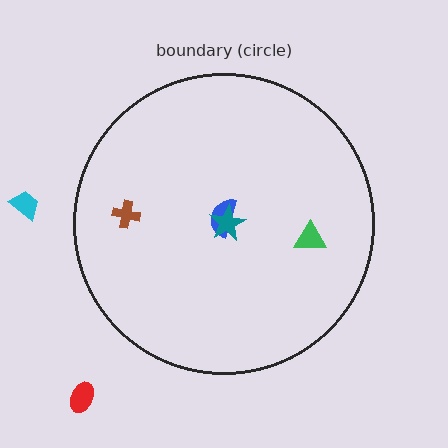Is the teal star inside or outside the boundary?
Inside.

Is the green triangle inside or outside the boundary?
Inside.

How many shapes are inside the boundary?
4 inside, 2 outside.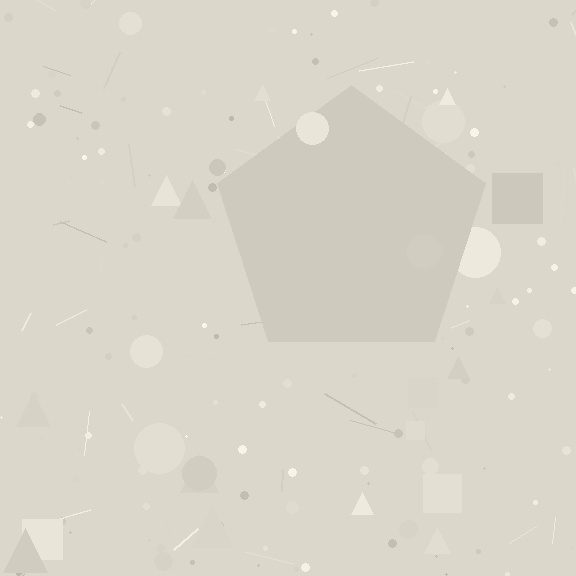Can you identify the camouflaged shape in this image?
The camouflaged shape is a pentagon.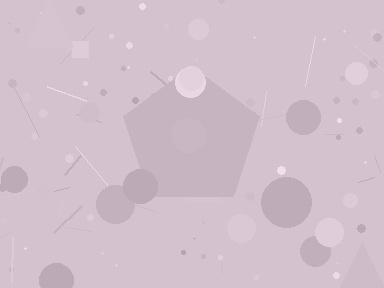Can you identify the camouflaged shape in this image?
The camouflaged shape is a pentagon.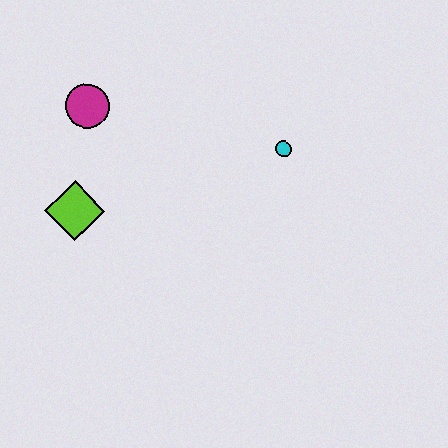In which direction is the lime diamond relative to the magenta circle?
The lime diamond is below the magenta circle.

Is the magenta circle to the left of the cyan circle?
Yes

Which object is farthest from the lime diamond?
The cyan circle is farthest from the lime diamond.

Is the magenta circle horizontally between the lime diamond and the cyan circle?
Yes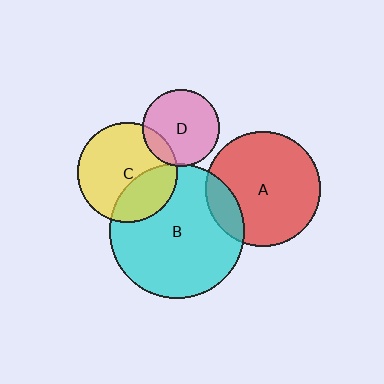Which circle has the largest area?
Circle B (cyan).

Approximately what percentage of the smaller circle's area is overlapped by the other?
Approximately 15%.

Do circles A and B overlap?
Yes.